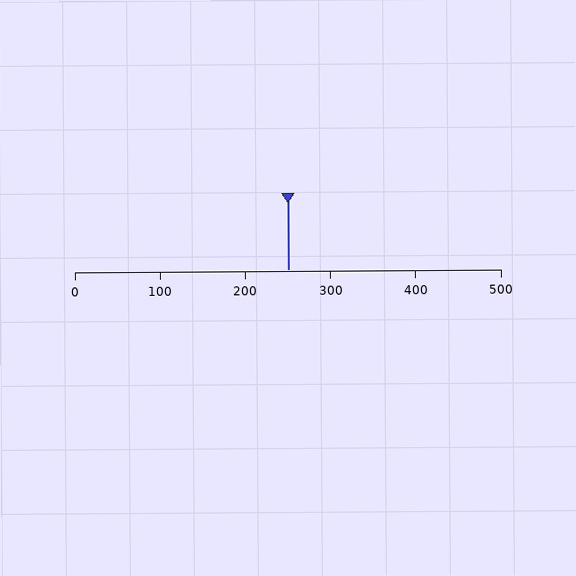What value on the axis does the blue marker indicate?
The marker indicates approximately 250.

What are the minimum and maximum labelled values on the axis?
The axis runs from 0 to 500.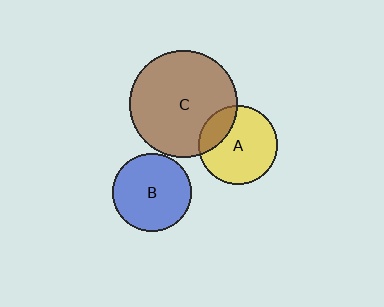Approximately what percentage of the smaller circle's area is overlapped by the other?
Approximately 20%.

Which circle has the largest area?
Circle C (brown).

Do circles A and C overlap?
Yes.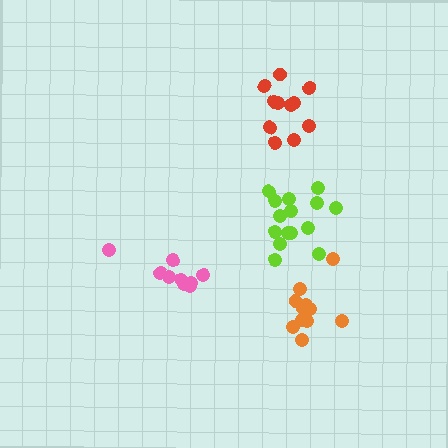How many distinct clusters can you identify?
There are 4 distinct clusters.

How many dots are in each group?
Group 1: 11 dots, Group 2: 11 dots, Group 3: 9 dots, Group 4: 15 dots (46 total).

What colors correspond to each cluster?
The clusters are colored: orange, red, pink, lime.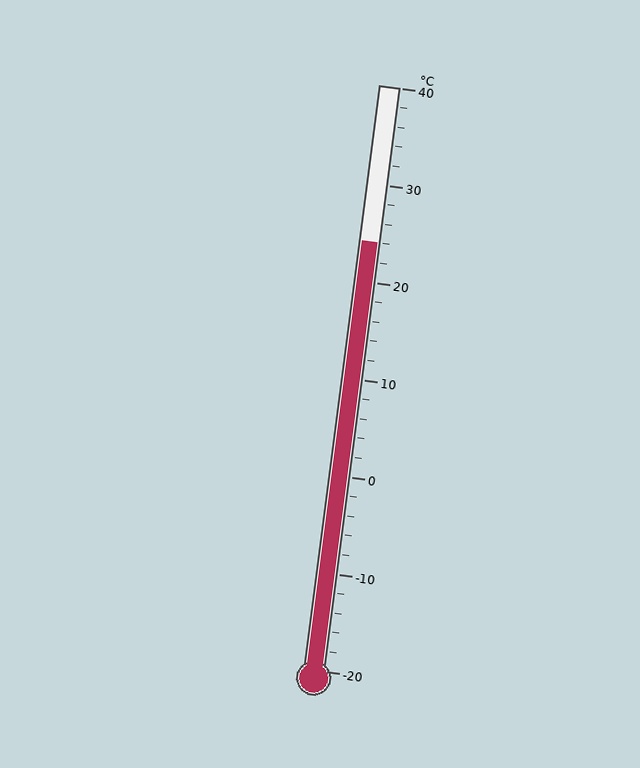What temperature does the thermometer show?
The thermometer shows approximately 24°C.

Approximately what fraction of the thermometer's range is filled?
The thermometer is filled to approximately 75% of its range.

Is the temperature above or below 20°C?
The temperature is above 20°C.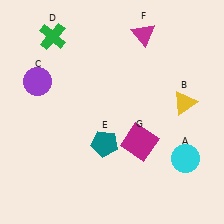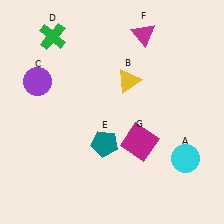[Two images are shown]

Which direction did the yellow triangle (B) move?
The yellow triangle (B) moved left.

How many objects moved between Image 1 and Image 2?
1 object moved between the two images.